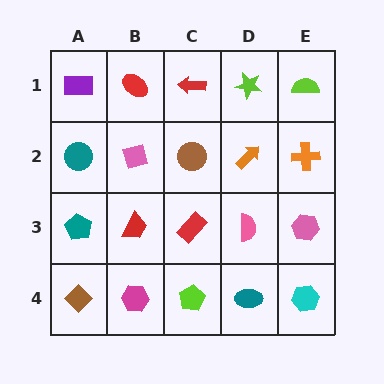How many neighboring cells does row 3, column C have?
4.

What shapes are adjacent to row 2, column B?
A red ellipse (row 1, column B), a red trapezoid (row 3, column B), a teal circle (row 2, column A), a brown circle (row 2, column C).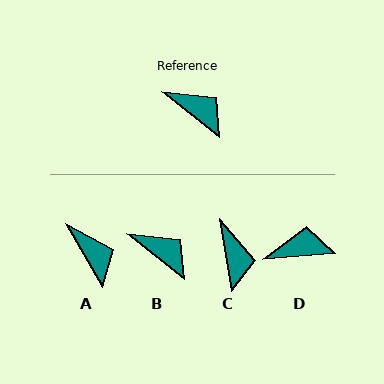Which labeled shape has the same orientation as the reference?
B.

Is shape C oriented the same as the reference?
No, it is off by about 43 degrees.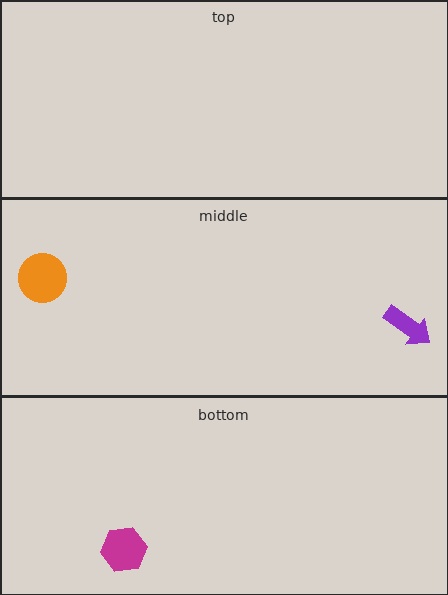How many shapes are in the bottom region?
1.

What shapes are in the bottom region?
The magenta hexagon.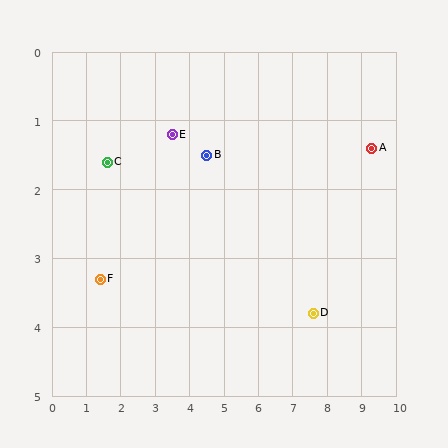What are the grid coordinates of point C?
Point C is at approximately (1.6, 1.6).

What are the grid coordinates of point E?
Point E is at approximately (3.5, 1.2).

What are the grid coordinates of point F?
Point F is at approximately (1.4, 3.3).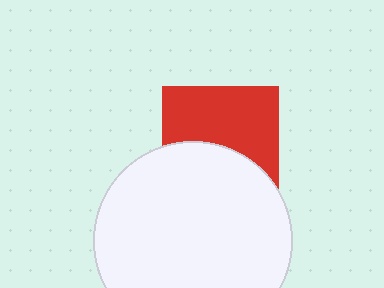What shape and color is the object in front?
The object in front is a white circle.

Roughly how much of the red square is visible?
About half of it is visible (roughly 57%).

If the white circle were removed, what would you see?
You would see the complete red square.